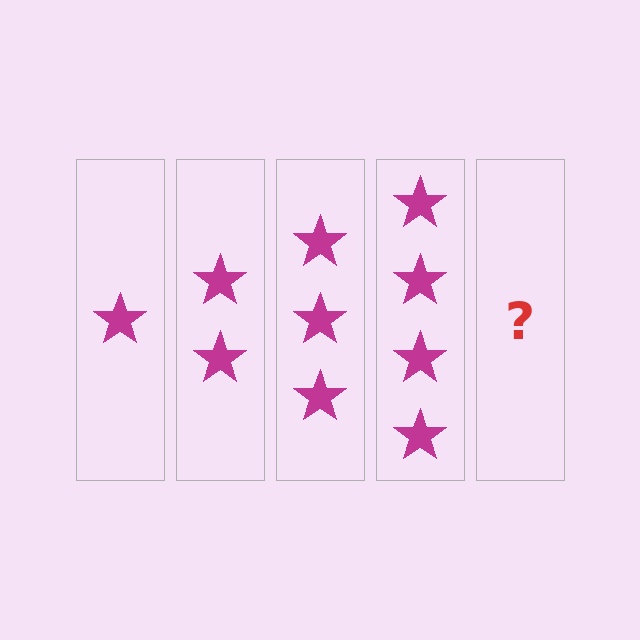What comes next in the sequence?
The next element should be 5 stars.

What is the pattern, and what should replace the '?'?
The pattern is that each step adds one more star. The '?' should be 5 stars.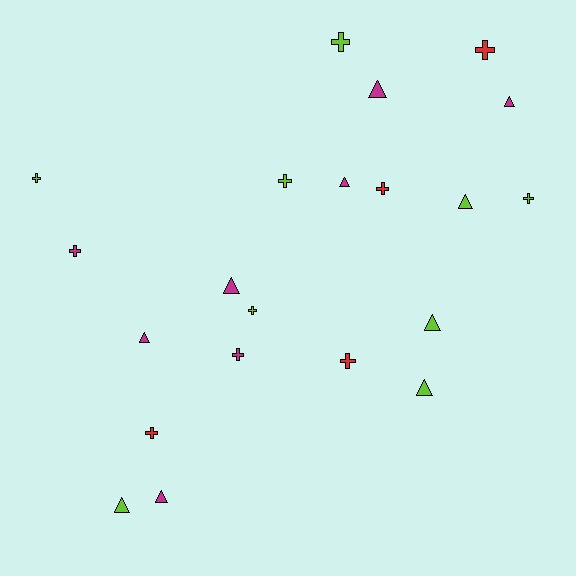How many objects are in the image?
There are 21 objects.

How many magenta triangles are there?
There are 6 magenta triangles.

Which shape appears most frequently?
Cross, with 11 objects.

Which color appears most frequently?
Lime, with 9 objects.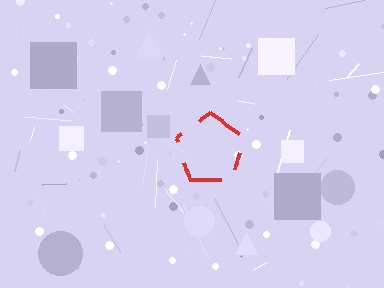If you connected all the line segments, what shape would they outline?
They would outline a pentagon.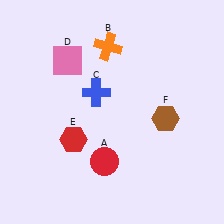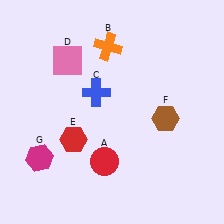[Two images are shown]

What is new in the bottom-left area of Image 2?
A magenta hexagon (G) was added in the bottom-left area of Image 2.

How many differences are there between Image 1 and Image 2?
There is 1 difference between the two images.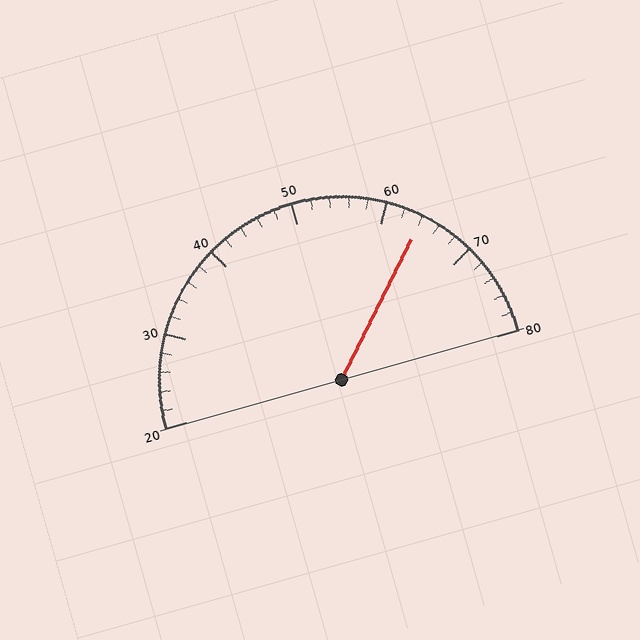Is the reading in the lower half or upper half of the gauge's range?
The reading is in the upper half of the range (20 to 80).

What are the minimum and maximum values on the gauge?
The gauge ranges from 20 to 80.